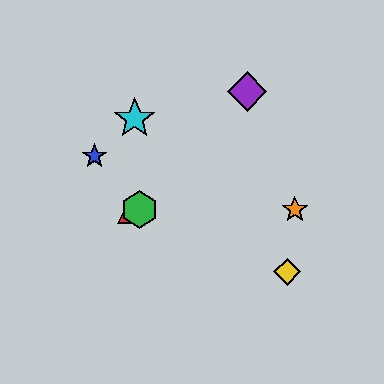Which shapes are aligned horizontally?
The red triangle, the green hexagon, the orange star are aligned horizontally.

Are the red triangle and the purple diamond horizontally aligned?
No, the red triangle is at y≈210 and the purple diamond is at y≈91.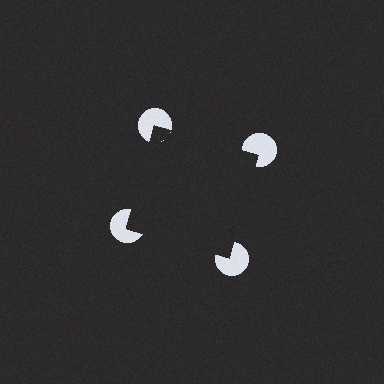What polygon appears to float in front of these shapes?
An illusory square — its edges are inferred from the aligned wedge cuts in the pac-man discs, not physically drawn.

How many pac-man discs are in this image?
There are 4 — one at each vertex of the illusory square.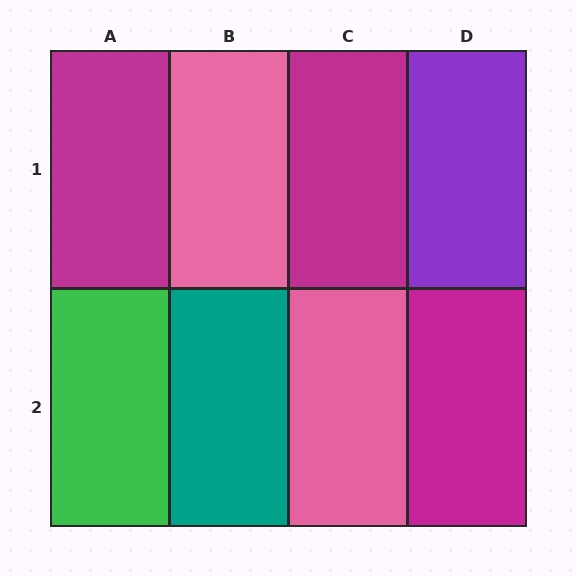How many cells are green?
1 cell is green.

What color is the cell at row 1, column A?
Magenta.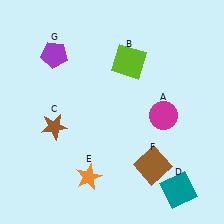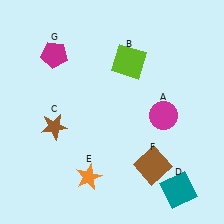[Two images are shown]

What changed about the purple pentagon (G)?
In Image 1, G is purple. In Image 2, it changed to magenta.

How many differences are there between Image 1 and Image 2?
There is 1 difference between the two images.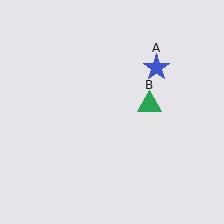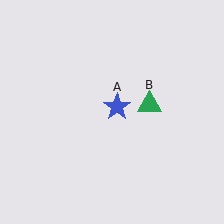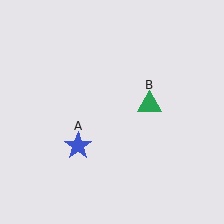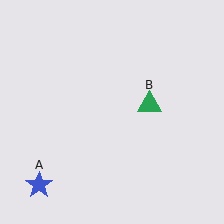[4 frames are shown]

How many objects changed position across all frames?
1 object changed position: blue star (object A).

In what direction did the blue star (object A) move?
The blue star (object A) moved down and to the left.